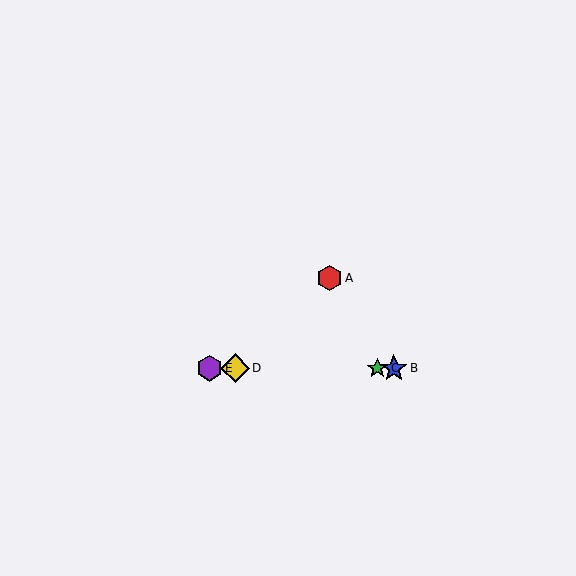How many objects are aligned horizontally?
4 objects (B, C, D, E) are aligned horizontally.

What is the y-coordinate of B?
Object B is at y≈368.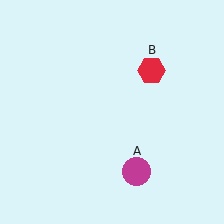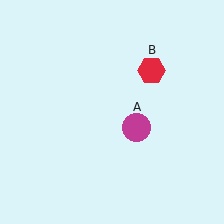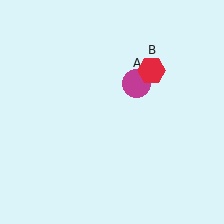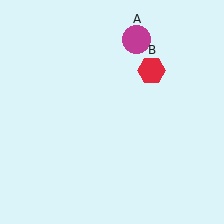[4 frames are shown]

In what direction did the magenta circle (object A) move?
The magenta circle (object A) moved up.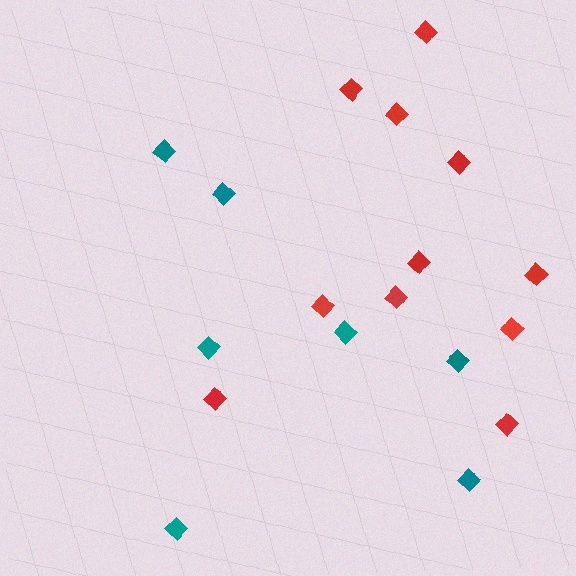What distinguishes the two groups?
There are 2 groups: one group of red diamonds (11) and one group of teal diamonds (7).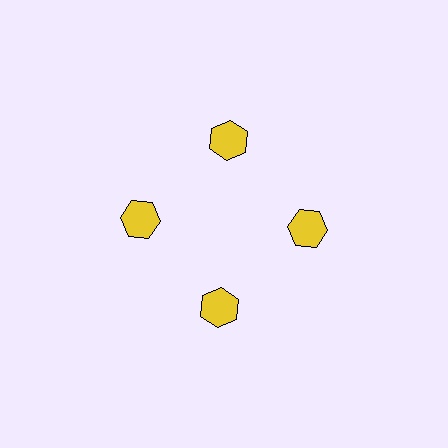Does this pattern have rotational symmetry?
Yes, this pattern has 4-fold rotational symmetry. It looks the same after rotating 90 degrees around the center.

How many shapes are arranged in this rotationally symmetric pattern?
There are 4 shapes, arranged in 4 groups of 1.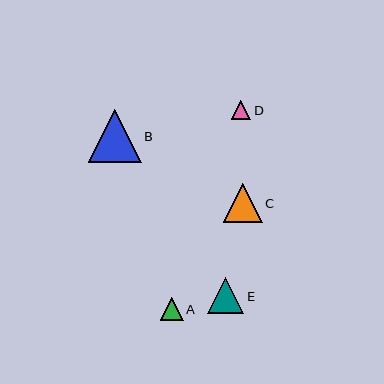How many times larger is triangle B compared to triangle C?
Triangle B is approximately 1.4 times the size of triangle C.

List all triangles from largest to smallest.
From largest to smallest: B, C, E, A, D.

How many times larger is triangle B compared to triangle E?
Triangle B is approximately 1.5 times the size of triangle E.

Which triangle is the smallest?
Triangle D is the smallest with a size of approximately 19 pixels.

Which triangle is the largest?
Triangle B is the largest with a size of approximately 53 pixels.